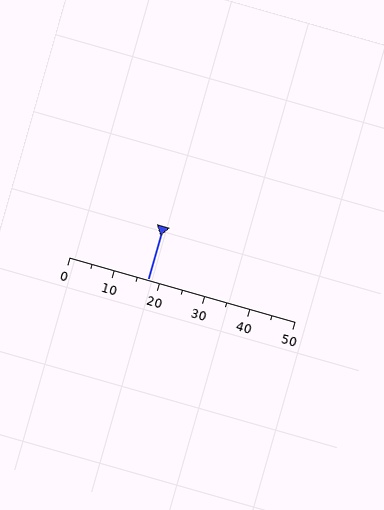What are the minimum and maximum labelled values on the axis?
The axis runs from 0 to 50.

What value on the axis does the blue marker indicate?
The marker indicates approximately 17.5.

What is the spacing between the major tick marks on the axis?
The major ticks are spaced 10 apart.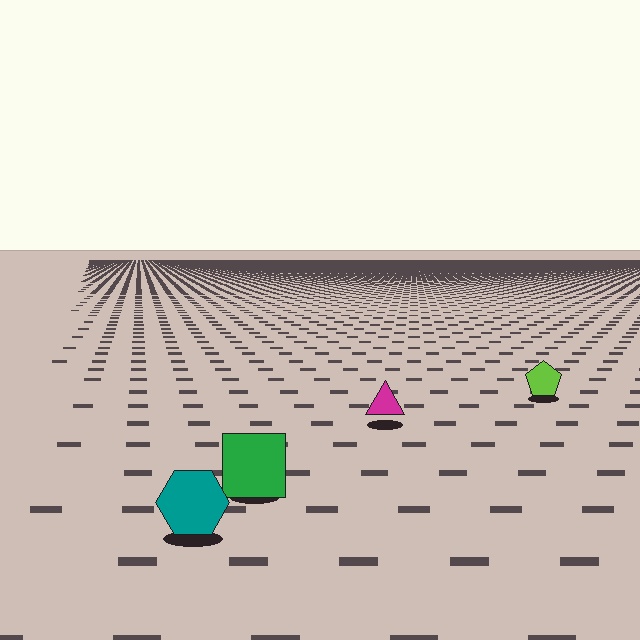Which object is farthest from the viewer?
The lime pentagon is farthest from the viewer. It appears smaller and the ground texture around it is denser.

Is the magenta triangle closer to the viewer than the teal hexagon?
No. The teal hexagon is closer — you can tell from the texture gradient: the ground texture is coarser near it.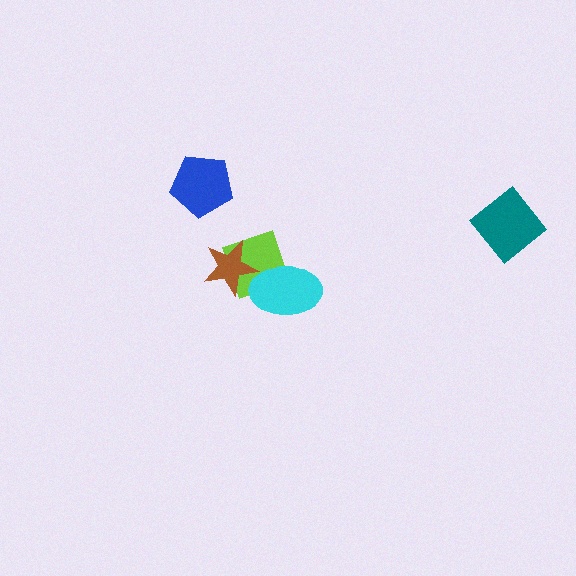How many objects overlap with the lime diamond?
2 objects overlap with the lime diamond.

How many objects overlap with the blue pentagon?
0 objects overlap with the blue pentagon.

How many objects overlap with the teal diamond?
0 objects overlap with the teal diamond.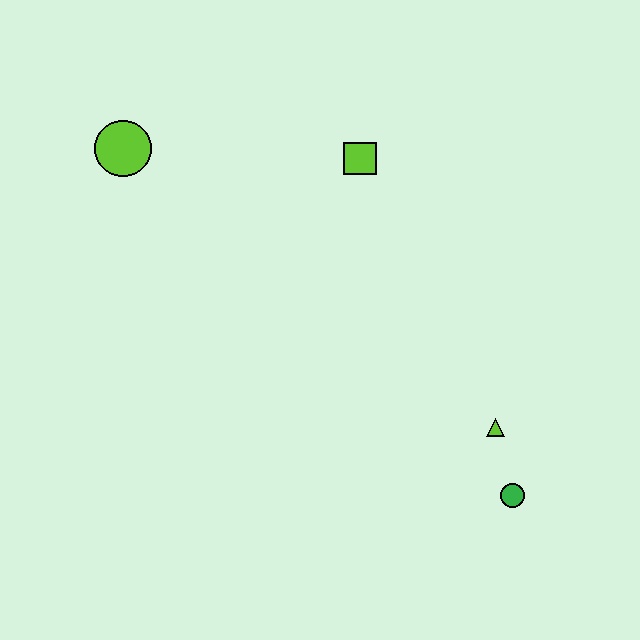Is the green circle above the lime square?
No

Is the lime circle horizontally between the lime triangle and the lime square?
No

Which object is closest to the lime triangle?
The green circle is closest to the lime triangle.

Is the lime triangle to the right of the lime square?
Yes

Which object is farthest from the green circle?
The lime circle is farthest from the green circle.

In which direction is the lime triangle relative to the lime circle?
The lime triangle is to the right of the lime circle.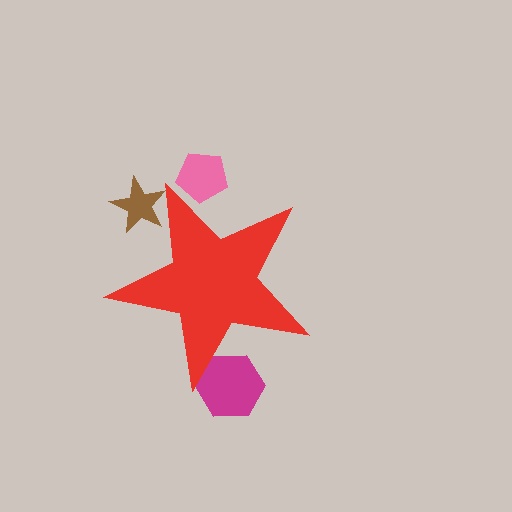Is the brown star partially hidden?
Yes, the brown star is partially hidden behind the red star.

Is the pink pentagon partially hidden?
Yes, the pink pentagon is partially hidden behind the red star.